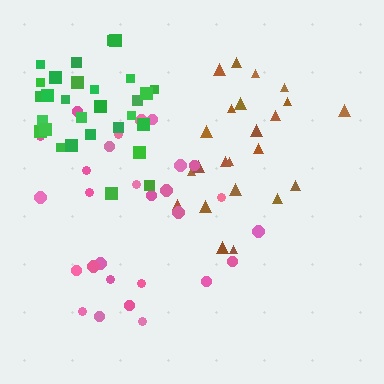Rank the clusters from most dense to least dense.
green, brown, pink.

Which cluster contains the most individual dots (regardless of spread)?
Green (29).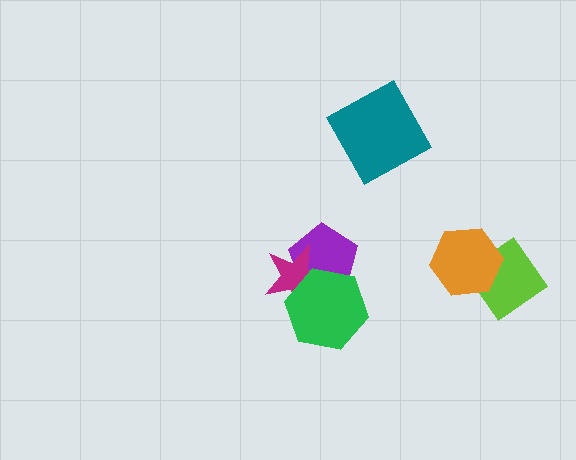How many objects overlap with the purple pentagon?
2 objects overlap with the purple pentagon.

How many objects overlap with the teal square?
0 objects overlap with the teal square.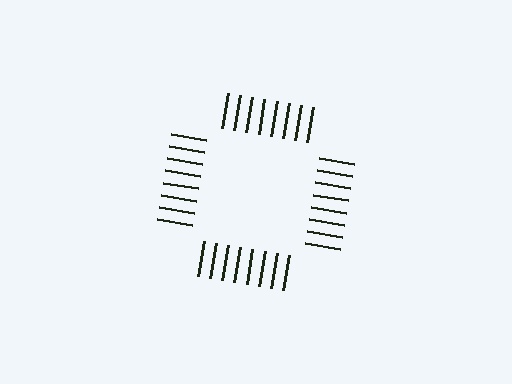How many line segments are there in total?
32 — 8 along each of the 4 edges.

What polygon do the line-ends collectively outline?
An illusory square — the line segments terminate on its edges but no continuous stroke is drawn.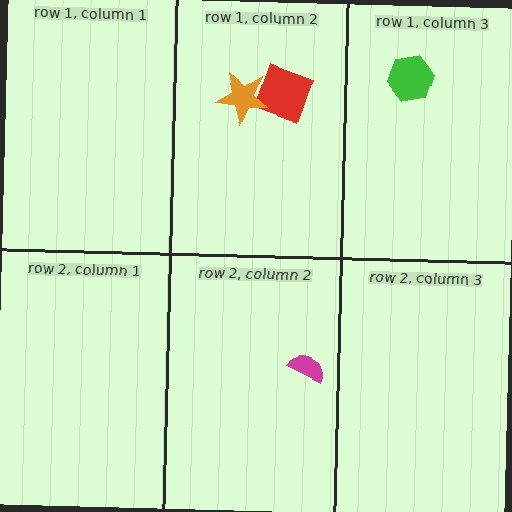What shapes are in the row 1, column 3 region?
The green hexagon.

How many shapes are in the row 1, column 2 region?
2.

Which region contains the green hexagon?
The row 1, column 3 region.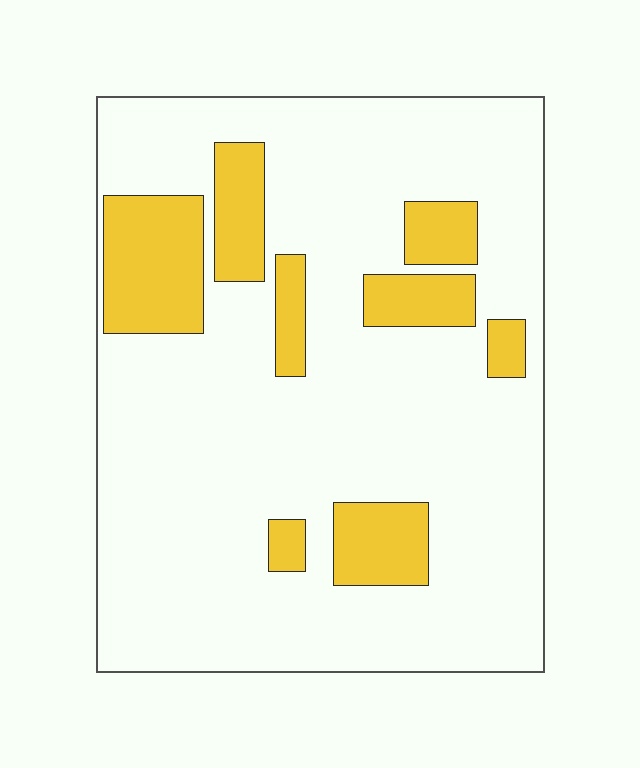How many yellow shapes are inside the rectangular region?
8.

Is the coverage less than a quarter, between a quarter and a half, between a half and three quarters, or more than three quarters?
Less than a quarter.